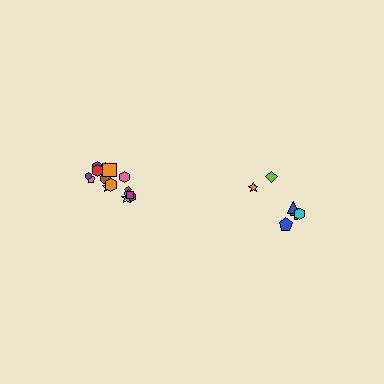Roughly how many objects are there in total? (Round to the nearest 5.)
Roughly 20 objects in total.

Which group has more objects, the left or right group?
The left group.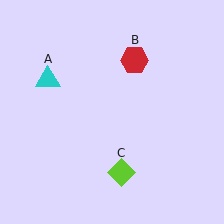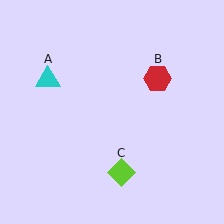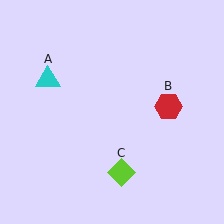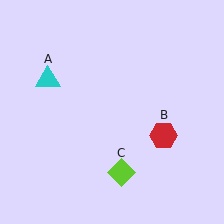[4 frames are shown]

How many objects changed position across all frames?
1 object changed position: red hexagon (object B).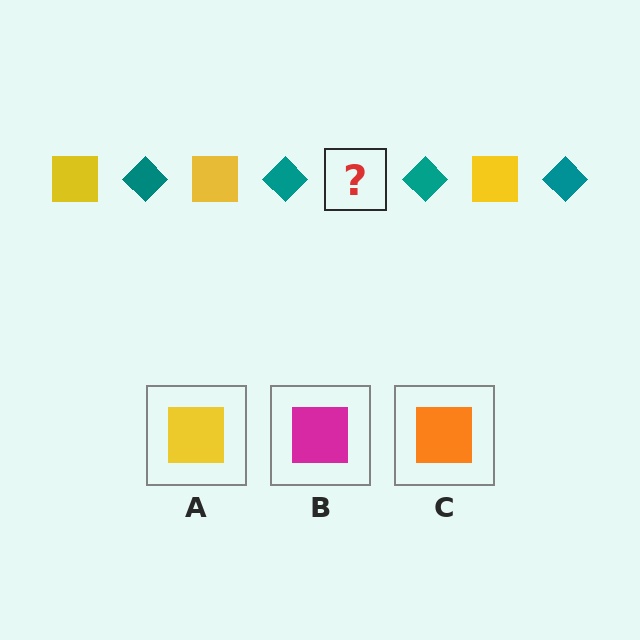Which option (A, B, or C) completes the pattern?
A.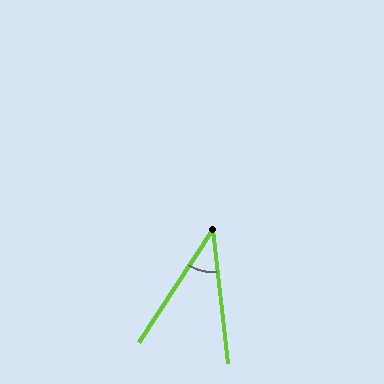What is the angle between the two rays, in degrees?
Approximately 39 degrees.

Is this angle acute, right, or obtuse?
It is acute.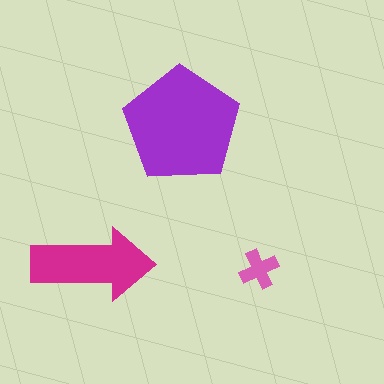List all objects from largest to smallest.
The purple pentagon, the magenta arrow, the pink cross.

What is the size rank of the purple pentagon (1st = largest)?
1st.